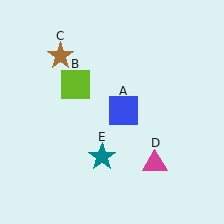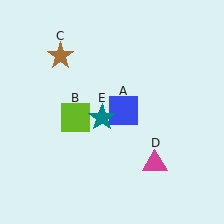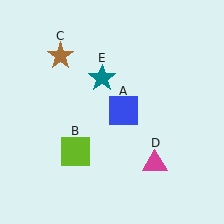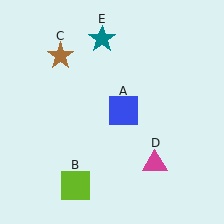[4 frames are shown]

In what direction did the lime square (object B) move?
The lime square (object B) moved down.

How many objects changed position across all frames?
2 objects changed position: lime square (object B), teal star (object E).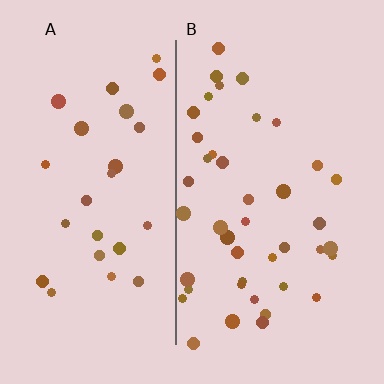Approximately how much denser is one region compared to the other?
Approximately 1.6× — region B over region A.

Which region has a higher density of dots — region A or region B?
B (the right).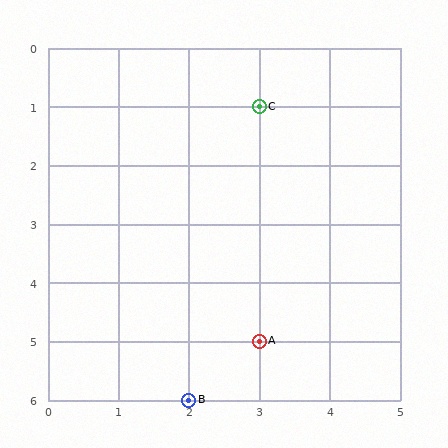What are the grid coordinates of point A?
Point A is at grid coordinates (3, 5).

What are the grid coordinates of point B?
Point B is at grid coordinates (2, 6).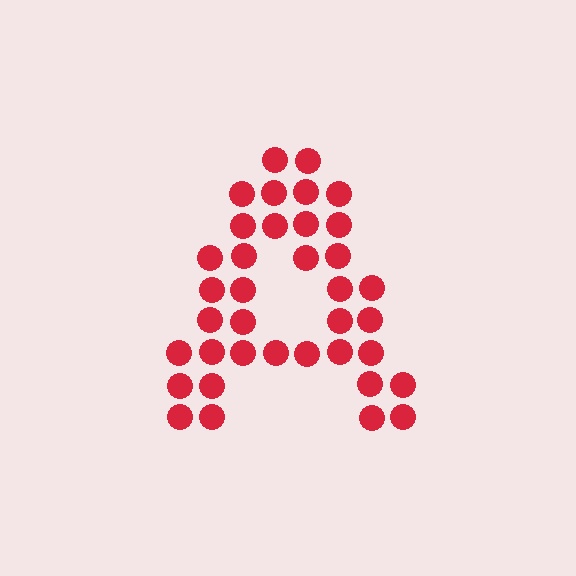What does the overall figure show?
The overall figure shows the letter A.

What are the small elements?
The small elements are circles.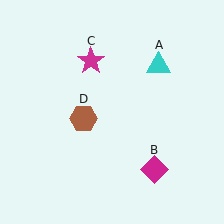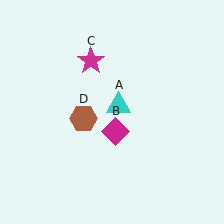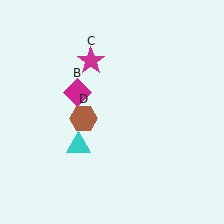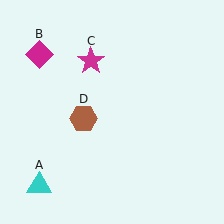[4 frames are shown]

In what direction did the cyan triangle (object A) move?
The cyan triangle (object A) moved down and to the left.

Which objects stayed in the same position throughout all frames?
Magenta star (object C) and brown hexagon (object D) remained stationary.